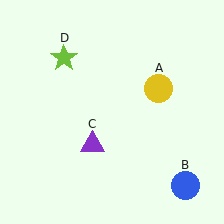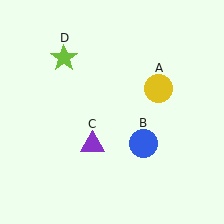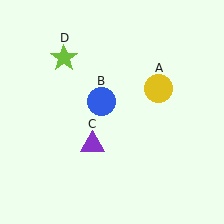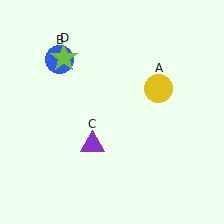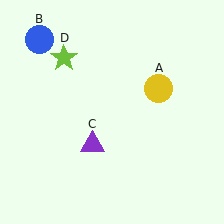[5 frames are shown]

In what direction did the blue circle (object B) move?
The blue circle (object B) moved up and to the left.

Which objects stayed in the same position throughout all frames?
Yellow circle (object A) and purple triangle (object C) and lime star (object D) remained stationary.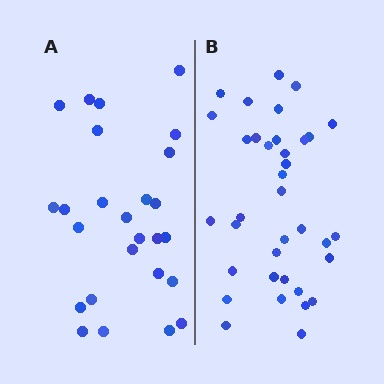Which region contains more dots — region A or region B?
Region B (the right region) has more dots.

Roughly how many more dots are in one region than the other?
Region B has roughly 10 or so more dots than region A.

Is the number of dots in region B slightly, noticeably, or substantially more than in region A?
Region B has noticeably more, but not dramatically so. The ratio is roughly 1.4 to 1.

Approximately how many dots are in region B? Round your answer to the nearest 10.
About 40 dots. (The exact count is 36, which rounds to 40.)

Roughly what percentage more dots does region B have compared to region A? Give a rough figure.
About 40% more.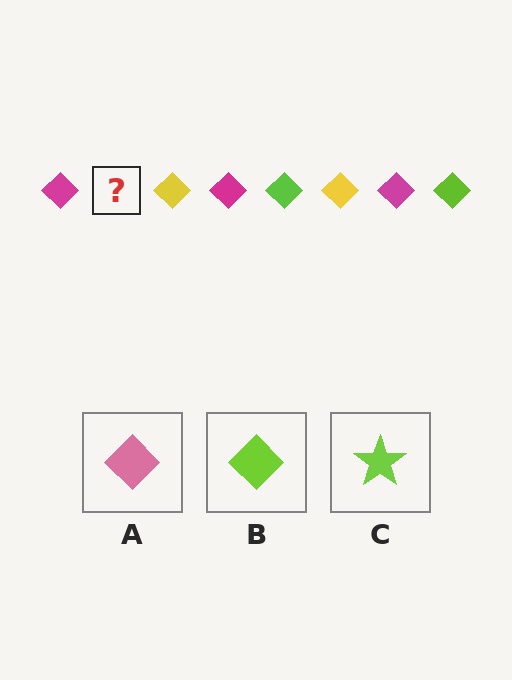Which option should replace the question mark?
Option B.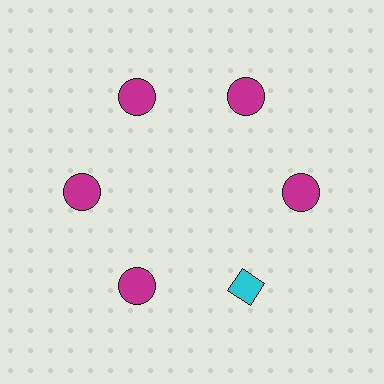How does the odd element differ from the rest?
It differs in both color (cyan instead of magenta) and shape (diamond instead of circle).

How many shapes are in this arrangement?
There are 6 shapes arranged in a ring pattern.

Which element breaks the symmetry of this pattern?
The cyan diamond at roughly the 5 o'clock position breaks the symmetry. All other shapes are magenta circles.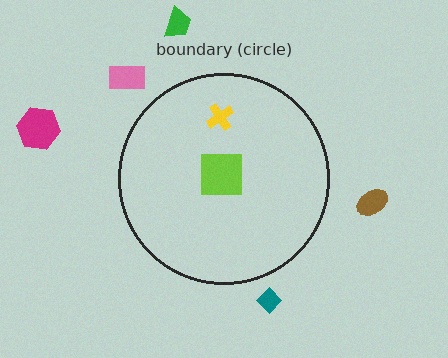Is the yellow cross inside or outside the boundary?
Inside.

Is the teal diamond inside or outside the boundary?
Outside.